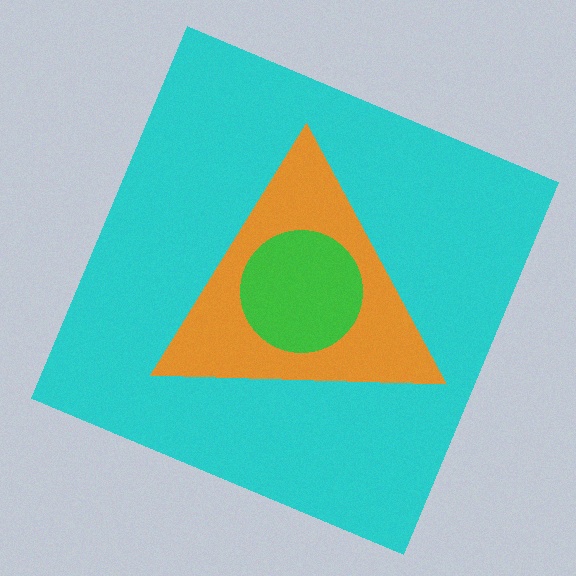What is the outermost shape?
The cyan square.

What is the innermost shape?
The green circle.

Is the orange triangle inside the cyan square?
Yes.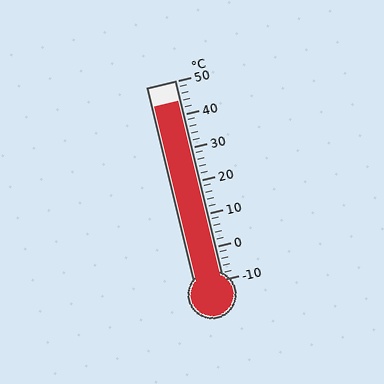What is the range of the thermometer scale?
The thermometer scale ranges from -10°C to 50°C.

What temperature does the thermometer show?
The thermometer shows approximately 44°C.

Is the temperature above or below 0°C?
The temperature is above 0°C.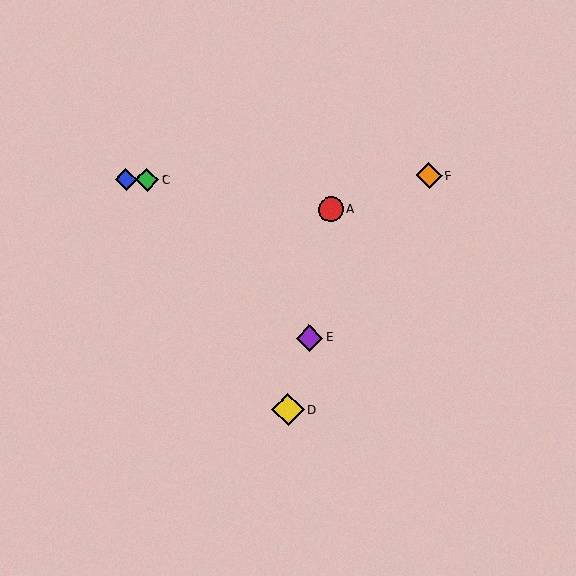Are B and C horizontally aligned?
Yes, both are at y≈180.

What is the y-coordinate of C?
Object C is at y≈180.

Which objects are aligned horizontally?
Objects B, C, F are aligned horizontally.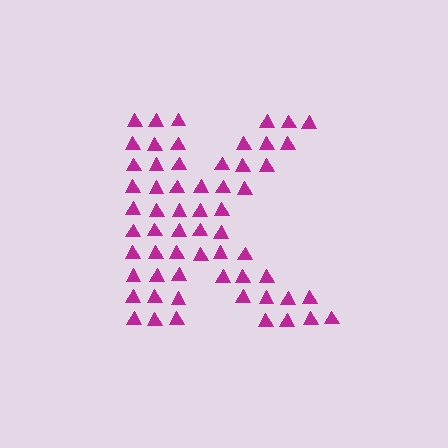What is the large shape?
The large shape is the letter K.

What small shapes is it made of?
It is made of small triangles.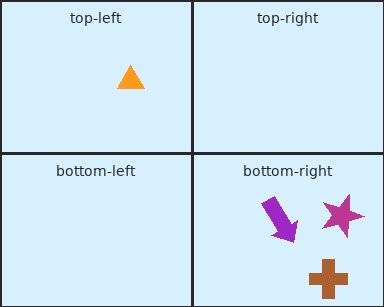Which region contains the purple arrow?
The bottom-right region.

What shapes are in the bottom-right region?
The magenta star, the brown cross, the purple arrow.